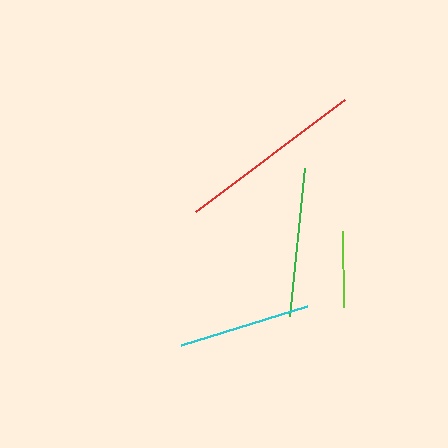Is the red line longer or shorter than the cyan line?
The red line is longer than the cyan line.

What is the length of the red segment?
The red segment is approximately 186 pixels long.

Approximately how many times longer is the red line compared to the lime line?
The red line is approximately 2.4 times the length of the lime line.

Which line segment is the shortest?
The lime line is the shortest at approximately 76 pixels.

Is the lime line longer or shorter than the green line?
The green line is longer than the lime line.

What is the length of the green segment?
The green segment is approximately 148 pixels long.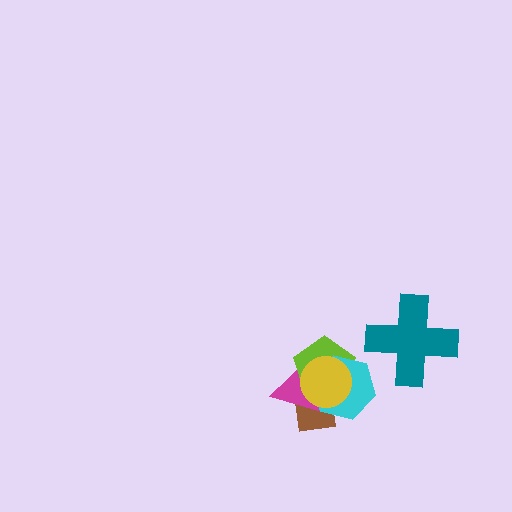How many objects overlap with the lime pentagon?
4 objects overlap with the lime pentagon.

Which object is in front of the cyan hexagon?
The yellow circle is in front of the cyan hexagon.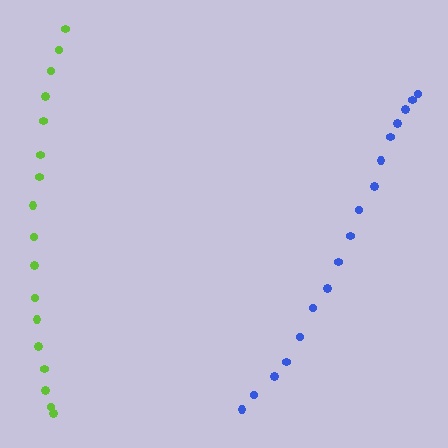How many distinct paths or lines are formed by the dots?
There are 2 distinct paths.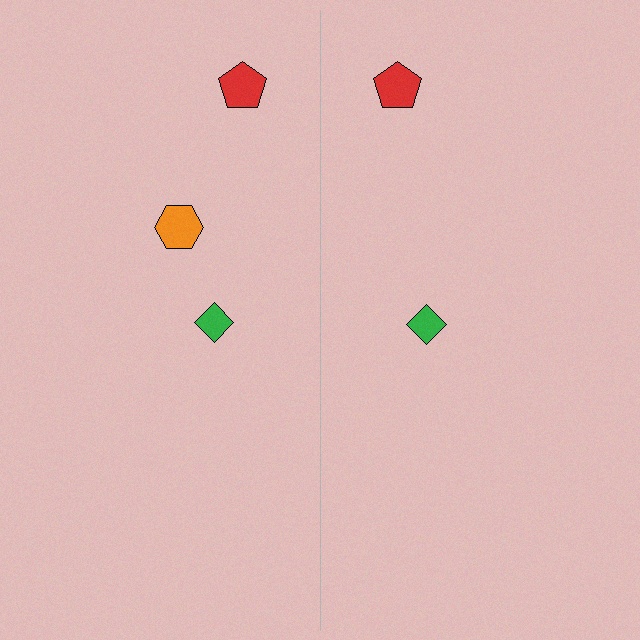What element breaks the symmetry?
A orange hexagon is missing from the right side.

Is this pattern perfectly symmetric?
No, the pattern is not perfectly symmetric. A orange hexagon is missing from the right side.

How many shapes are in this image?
There are 5 shapes in this image.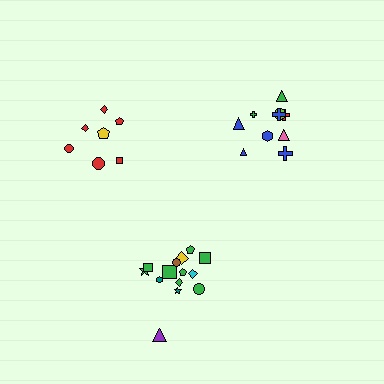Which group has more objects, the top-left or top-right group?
The top-right group.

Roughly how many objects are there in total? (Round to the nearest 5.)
Roughly 30 objects in total.